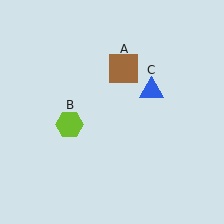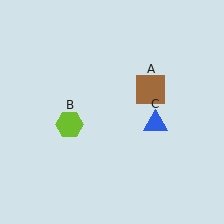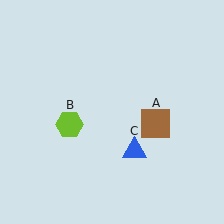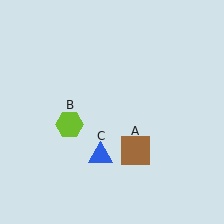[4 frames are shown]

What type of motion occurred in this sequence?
The brown square (object A), blue triangle (object C) rotated clockwise around the center of the scene.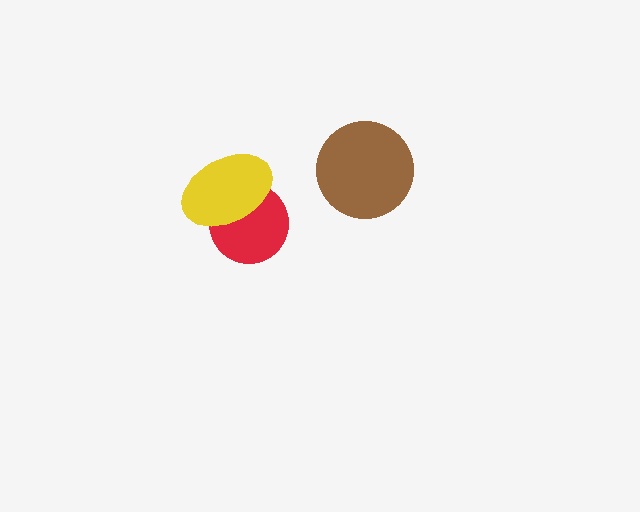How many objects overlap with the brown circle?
0 objects overlap with the brown circle.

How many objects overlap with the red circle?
1 object overlaps with the red circle.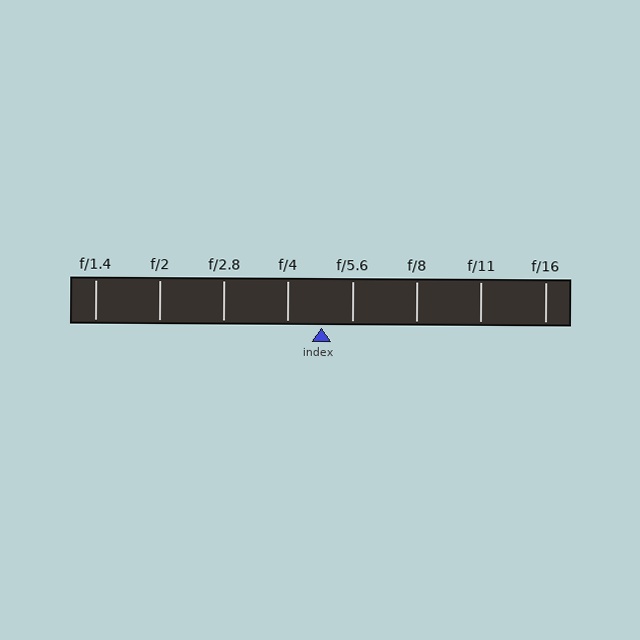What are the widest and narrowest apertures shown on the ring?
The widest aperture shown is f/1.4 and the narrowest is f/16.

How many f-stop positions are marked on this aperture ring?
There are 8 f-stop positions marked.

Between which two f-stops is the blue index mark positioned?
The index mark is between f/4 and f/5.6.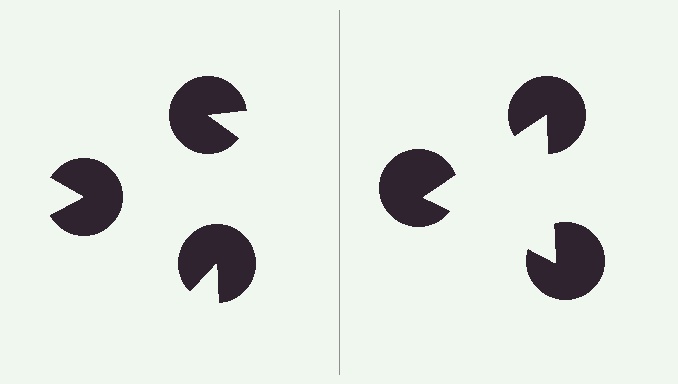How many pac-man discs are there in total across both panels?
6 — 3 on each side.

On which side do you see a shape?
An illusory triangle appears on the right side. On the left side the wedge cuts are rotated, so no coherent shape forms.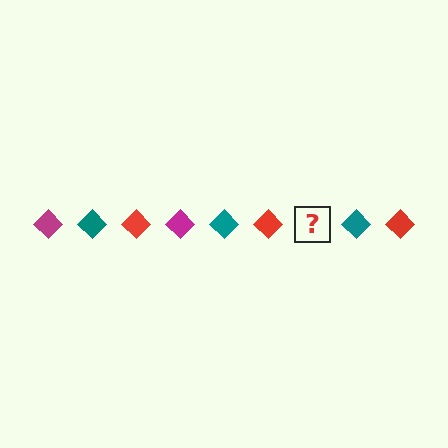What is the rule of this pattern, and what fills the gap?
The rule is that the pattern cycles through magenta, teal, red diamonds. The gap should be filled with a magenta diamond.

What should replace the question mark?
The question mark should be replaced with a magenta diamond.